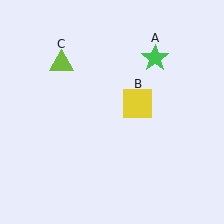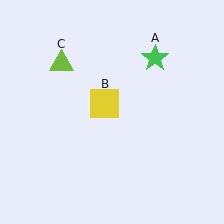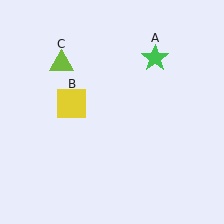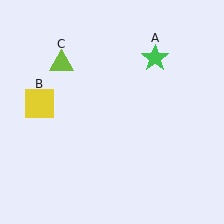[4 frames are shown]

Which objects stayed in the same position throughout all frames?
Green star (object A) and lime triangle (object C) remained stationary.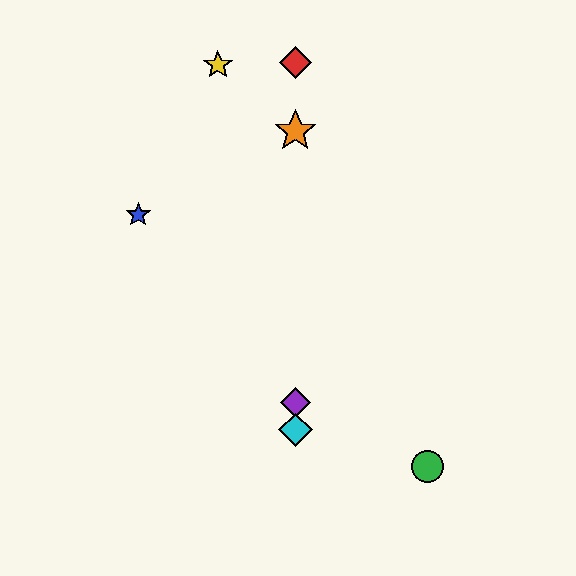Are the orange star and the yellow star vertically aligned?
No, the orange star is at x≈295 and the yellow star is at x≈218.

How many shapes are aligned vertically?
4 shapes (the red diamond, the purple diamond, the orange star, the cyan diamond) are aligned vertically.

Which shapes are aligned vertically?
The red diamond, the purple diamond, the orange star, the cyan diamond are aligned vertically.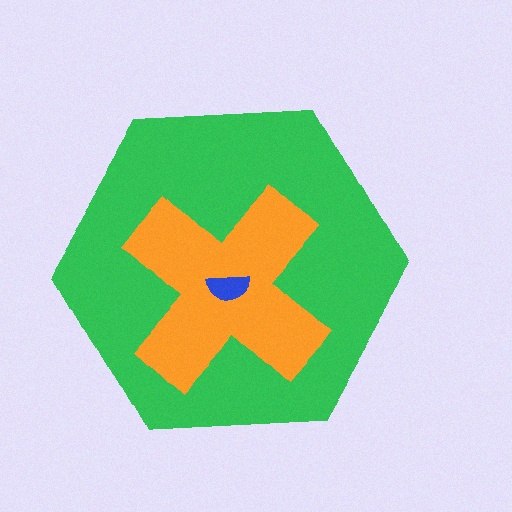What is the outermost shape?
The green hexagon.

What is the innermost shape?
The blue semicircle.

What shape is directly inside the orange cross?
The blue semicircle.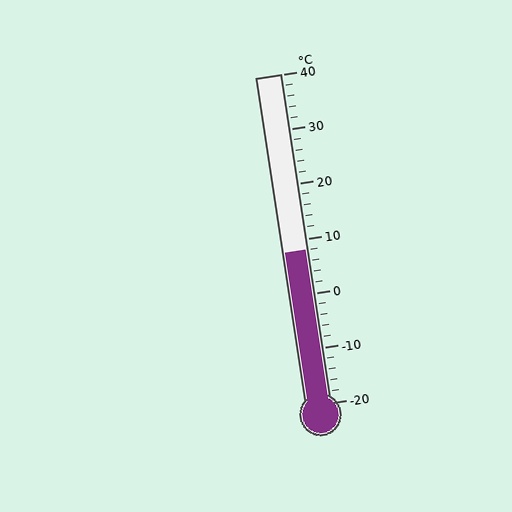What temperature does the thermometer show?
The thermometer shows approximately 8°C.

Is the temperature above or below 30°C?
The temperature is below 30°C.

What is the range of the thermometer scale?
The thermometer scale ranges from -20°C to 40°C.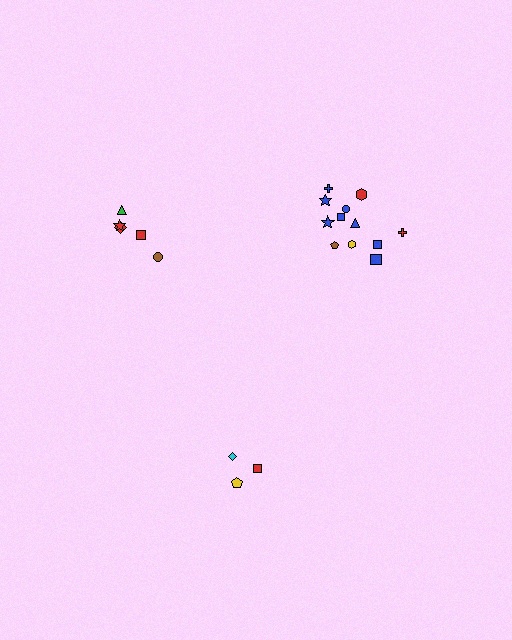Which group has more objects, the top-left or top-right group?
The top-right group.